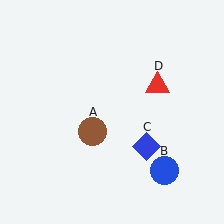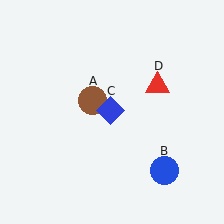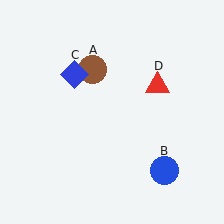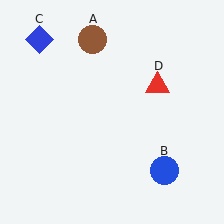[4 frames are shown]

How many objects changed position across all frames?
2 objects changed position: brown circle (object A), blue diamond (object C).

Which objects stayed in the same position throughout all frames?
Blue circle (object B) and red triangle (object D) remained stationary.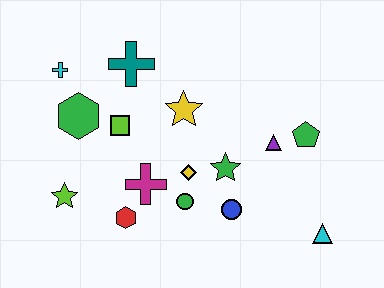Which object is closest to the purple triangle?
The green pentagon is closest to the purple triangle.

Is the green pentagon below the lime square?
Yes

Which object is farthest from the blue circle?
The cyan cross is farthest from the blue circle.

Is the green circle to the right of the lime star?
Yes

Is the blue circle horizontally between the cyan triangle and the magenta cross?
Yes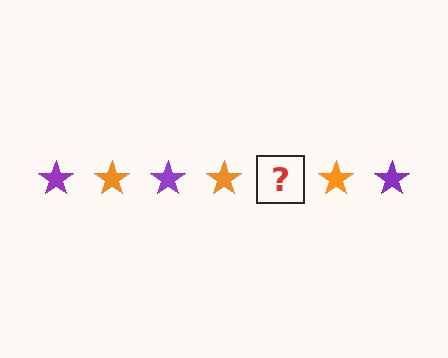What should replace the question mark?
The question mark should be replaced with a purple star.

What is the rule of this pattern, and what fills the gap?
The rule is that the pattern cycles through purple, orange stars. The gap should be filled with a purple star.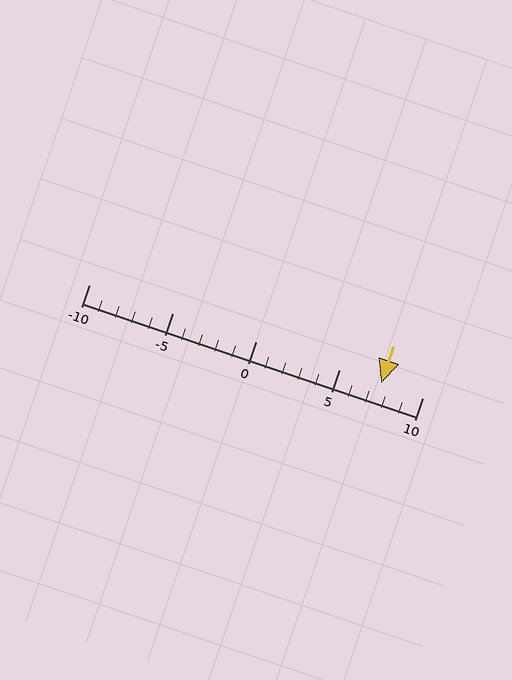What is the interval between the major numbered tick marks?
The major tick marks are spaced 5 units apart.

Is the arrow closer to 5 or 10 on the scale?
The arrow is closer to 10.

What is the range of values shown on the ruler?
The ruler shows values from -10 to 10.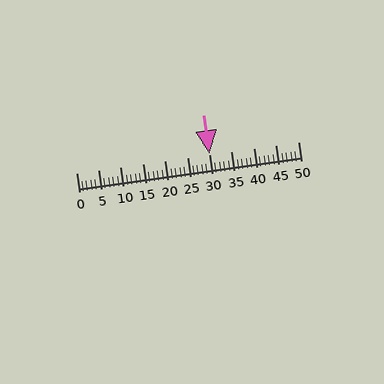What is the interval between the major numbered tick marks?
The major tick marks are spaced 5 units apart.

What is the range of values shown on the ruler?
The ruler shows values from 0 to 50.